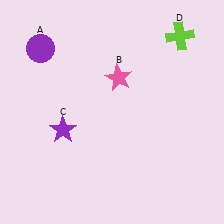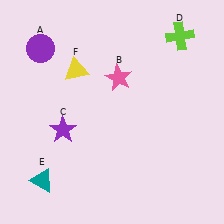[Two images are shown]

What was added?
A teal triangle (E), a yellow triangle (F) were added in Image 2.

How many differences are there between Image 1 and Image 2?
There are 2 differences between the two images.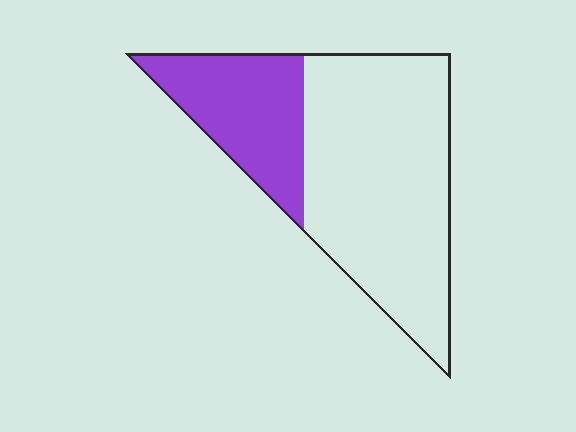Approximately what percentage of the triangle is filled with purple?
Approximately 30%.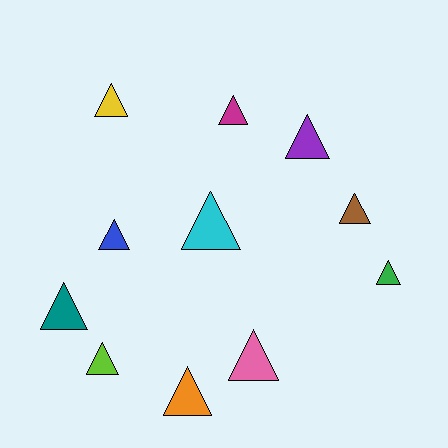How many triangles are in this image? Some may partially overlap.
There are 11 triangles.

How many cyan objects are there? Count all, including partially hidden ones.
There is 1 cyan object.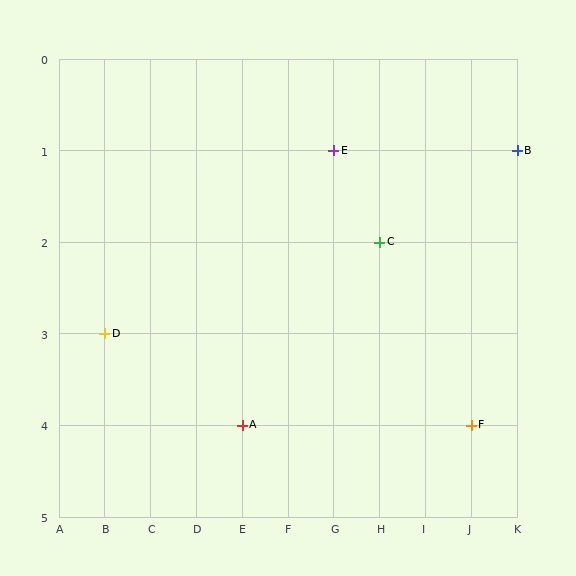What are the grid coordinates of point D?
Point D is at grid coordinates (B, 3).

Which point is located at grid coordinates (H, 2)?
Point C is at (H, 2).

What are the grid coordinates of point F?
Point F is at grid coordinates (J, 4).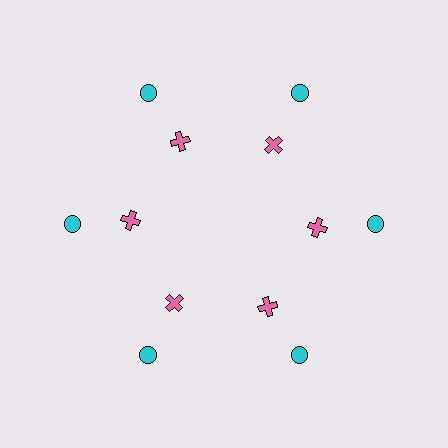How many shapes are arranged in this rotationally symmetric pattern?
There are 12 shapes, arranged in 6 groups of 2.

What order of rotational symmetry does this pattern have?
This pattern has 6-fold rotational symmetry.